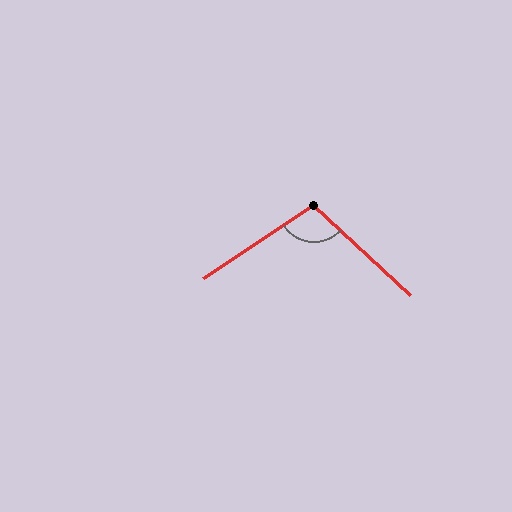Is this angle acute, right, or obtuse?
It is obtuse.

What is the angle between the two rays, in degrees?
Approximately 104 degrees.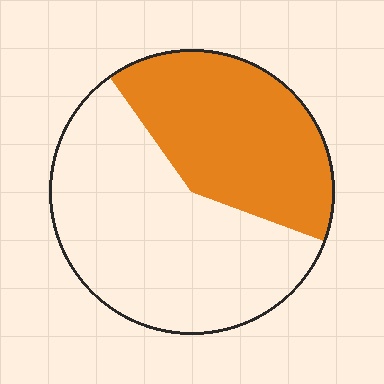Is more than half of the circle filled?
No.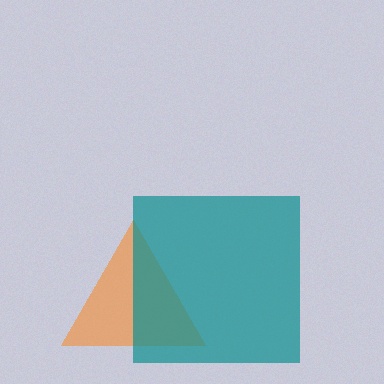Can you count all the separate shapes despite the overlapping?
Yes, there are 2 separate shapes.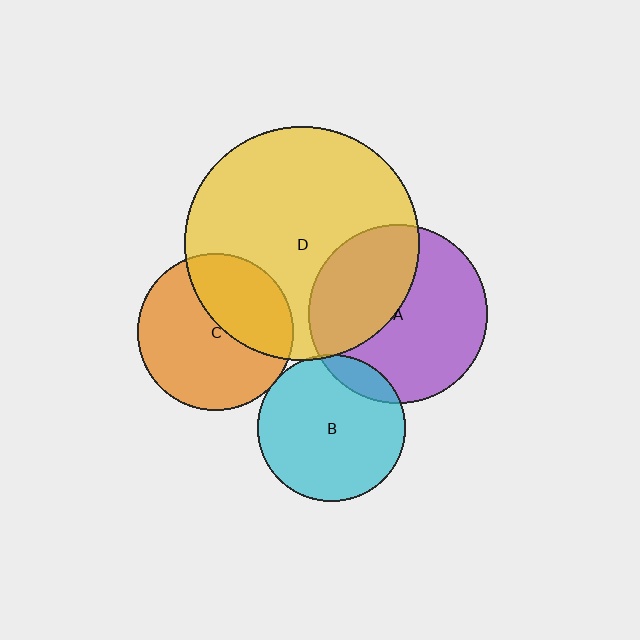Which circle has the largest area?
Circle D (yellow).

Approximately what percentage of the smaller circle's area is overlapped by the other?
Approximately 40%.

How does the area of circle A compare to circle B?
Approximately 1.5 times.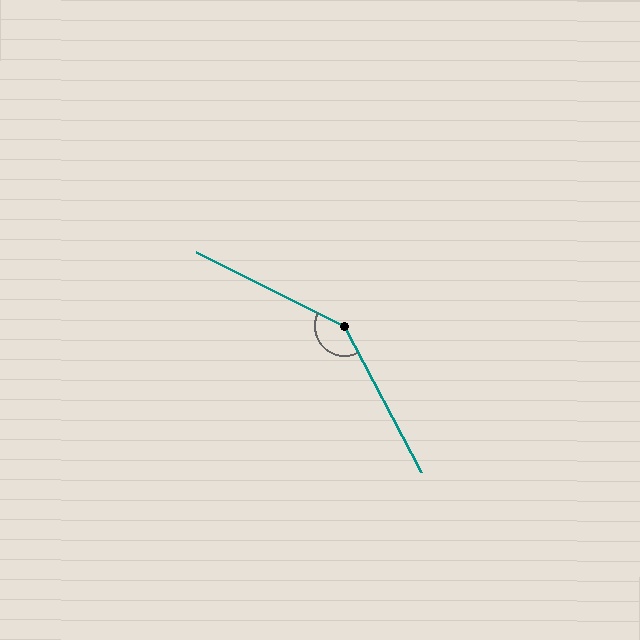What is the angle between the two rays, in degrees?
Approximately 144 degrees.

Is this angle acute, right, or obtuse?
It is obtuse.